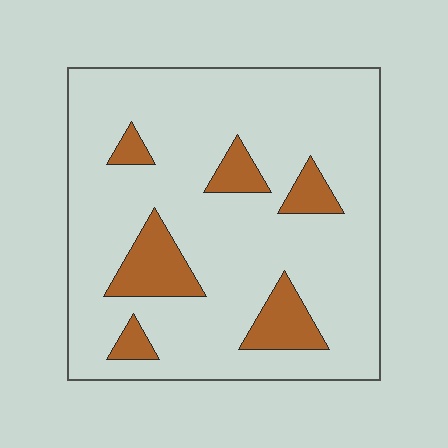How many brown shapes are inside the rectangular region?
6.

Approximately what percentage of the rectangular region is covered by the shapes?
Approximately 15%.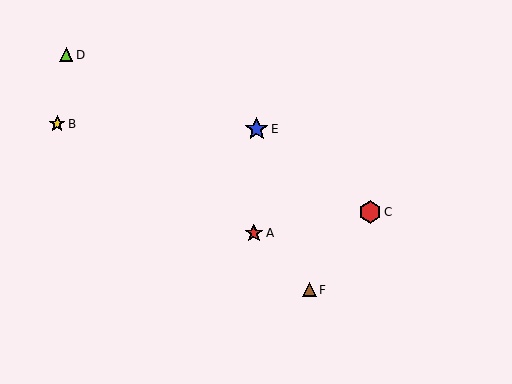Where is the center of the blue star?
The center of the blue star is at (257, 129).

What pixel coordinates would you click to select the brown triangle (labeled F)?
Click at (309, 290) to select the brown triangle F.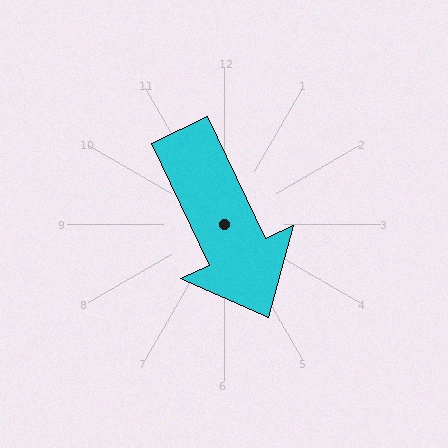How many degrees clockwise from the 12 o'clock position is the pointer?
Approximately 155 degrees.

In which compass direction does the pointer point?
Southeast.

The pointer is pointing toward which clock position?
Roughly 5 o'clock.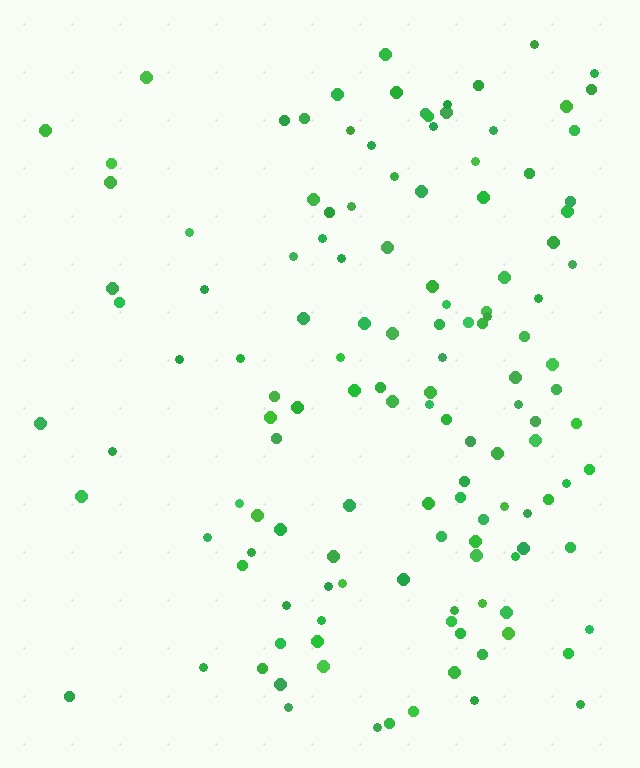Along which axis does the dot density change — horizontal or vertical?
Horizontal.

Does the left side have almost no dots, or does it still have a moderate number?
Still a moderate number, just noticeably fewer than the right.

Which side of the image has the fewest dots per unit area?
The left.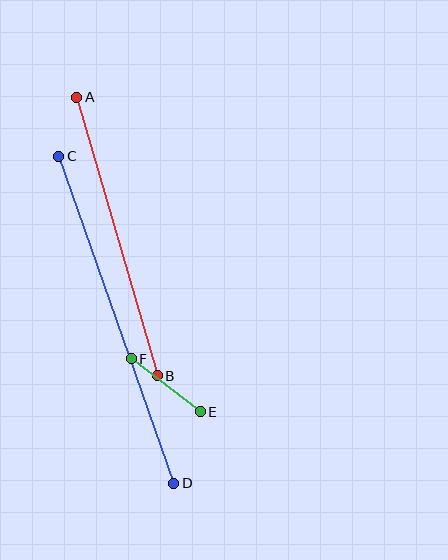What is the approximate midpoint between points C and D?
The midpoint is at approximately (116, 320) pixels.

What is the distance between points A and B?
The distance is approximately 290 pixels.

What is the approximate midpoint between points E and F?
The midpoint is at approximately (166, 385) pixels.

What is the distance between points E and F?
The distance is approximately 87 pixels.